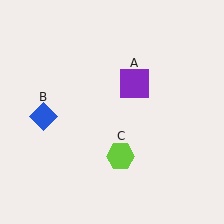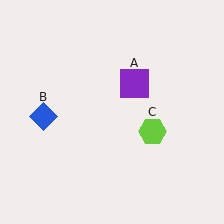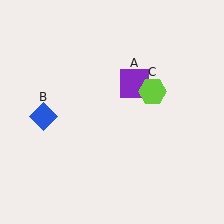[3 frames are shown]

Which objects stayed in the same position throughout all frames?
Purple square (object A) and blue diamond (object B) remained stationary.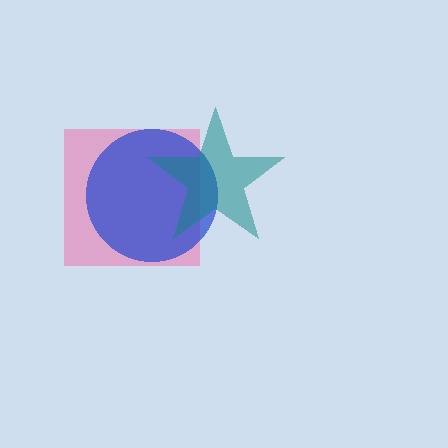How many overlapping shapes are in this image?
There are 3 overlapping shapes in the image.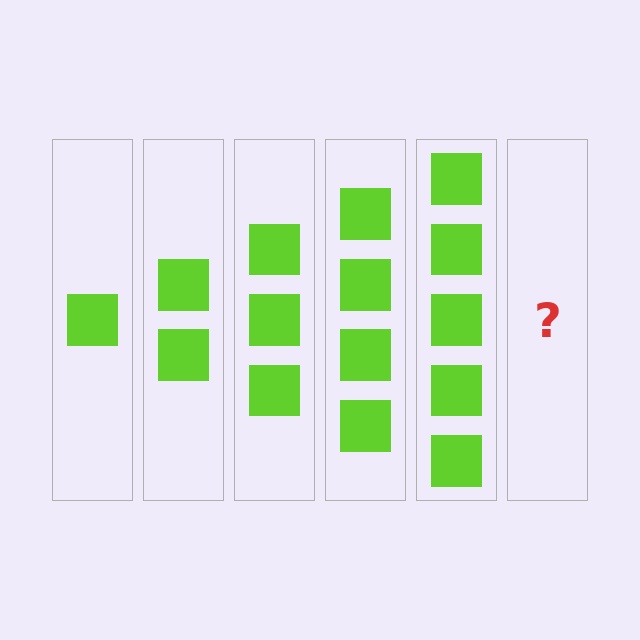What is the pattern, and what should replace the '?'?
The pattern is that each step adds one more square. The '?' should be 6 squares.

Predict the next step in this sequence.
The next step is 6 squares.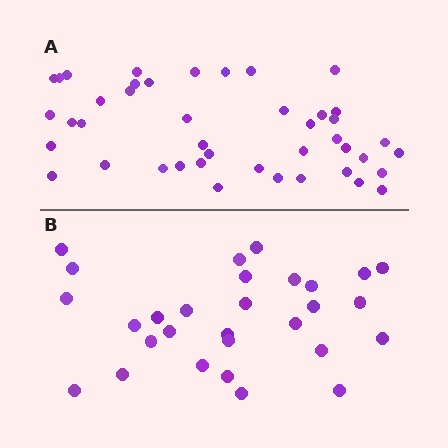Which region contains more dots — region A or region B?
Region A (the top region) has more dots.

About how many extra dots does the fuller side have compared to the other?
Region A has approximately 15 more dots than region B.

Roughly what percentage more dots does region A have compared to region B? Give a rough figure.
About 50% more.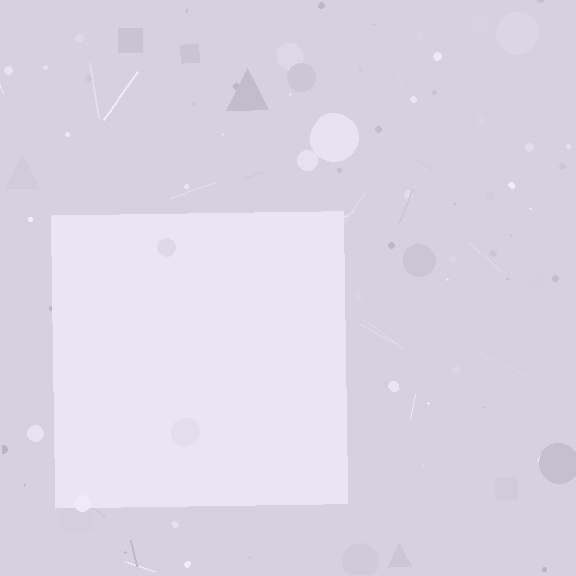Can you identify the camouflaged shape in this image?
The camouflaged shape is a square.